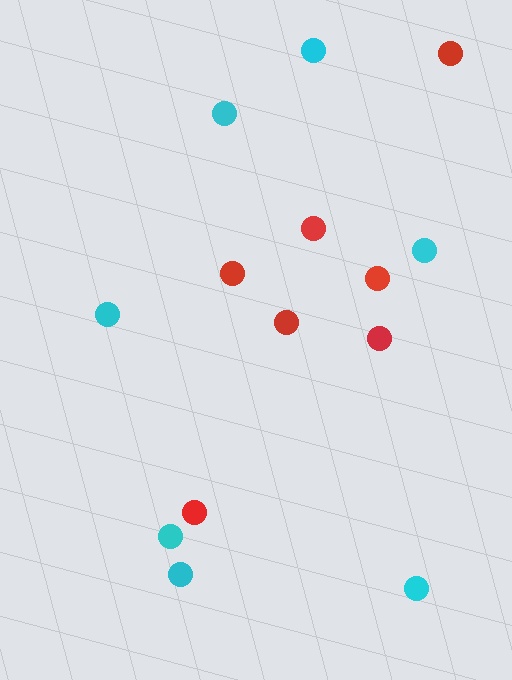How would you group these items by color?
There are 2 groups: one group of red circles (7) and one group of cyan circles (7).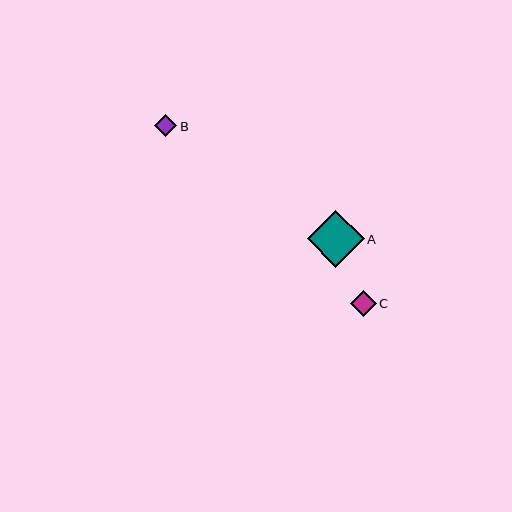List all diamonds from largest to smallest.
From largest to smallest: A, C, B.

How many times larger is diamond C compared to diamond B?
Diamond C is approximately 1.2 times the size of diamond B.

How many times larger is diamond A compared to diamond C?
Diamond A is approximately 2.2 times the size of diamond C.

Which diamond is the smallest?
Diamond B is the smallest with a size of approximately 22 pixels.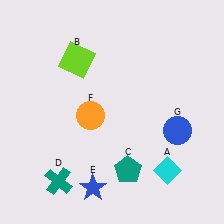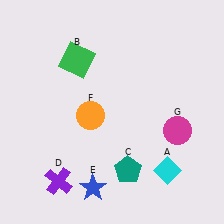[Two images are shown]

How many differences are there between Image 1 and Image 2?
There are 3 differences between the two images.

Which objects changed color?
B changed from lime to green. D changed from teal to purple. G changed from blue to magenta.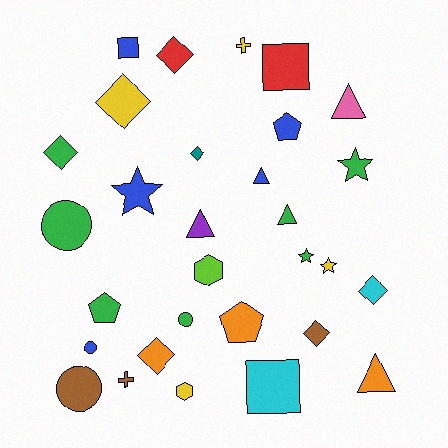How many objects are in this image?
There are 30 objects.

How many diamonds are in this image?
There are 7 diamonds.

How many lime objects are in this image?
There is 1 lime object.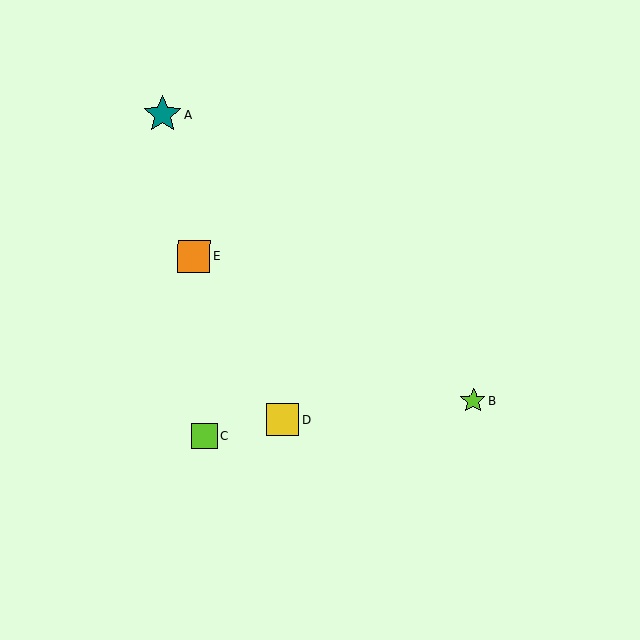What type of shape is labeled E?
Shape E is an orange square.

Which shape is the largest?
The teal star (labeled A) is the largest.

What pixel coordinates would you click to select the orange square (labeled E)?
Click at (194, 256) to select the orange square E.